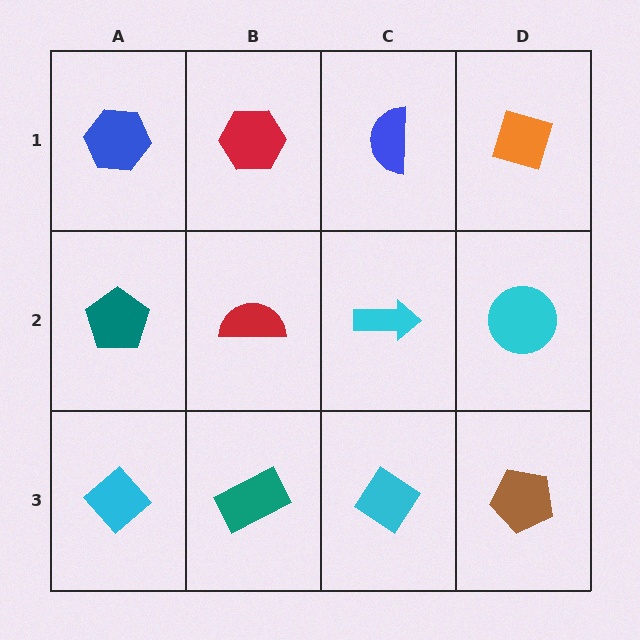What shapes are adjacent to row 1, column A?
A teal pentagon (row 2, column A), a red hexagon (row 1, column B).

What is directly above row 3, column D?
A cyan circle.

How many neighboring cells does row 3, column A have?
2.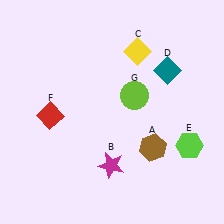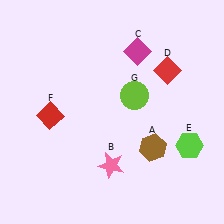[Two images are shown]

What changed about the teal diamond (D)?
In Image 1, D is teal. In Image 2, it changed to red.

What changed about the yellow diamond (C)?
In Image 1, C is yellow. In Image 2, it changed to magenta.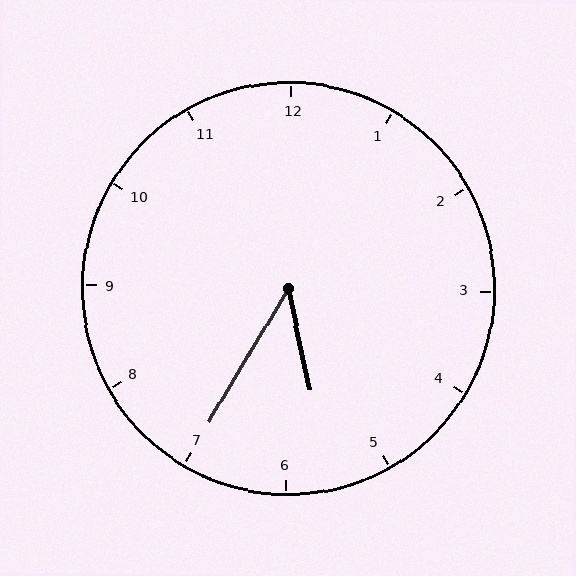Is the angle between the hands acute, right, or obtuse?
It is acute.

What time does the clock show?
5:35.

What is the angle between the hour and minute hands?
Approximately 42 degrees.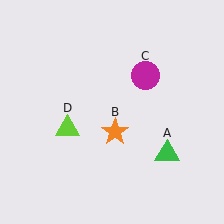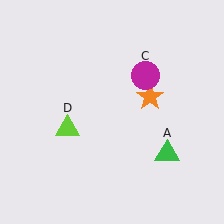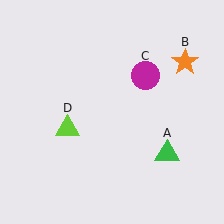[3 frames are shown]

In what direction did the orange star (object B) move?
The orange star (object B) moved up and to the right.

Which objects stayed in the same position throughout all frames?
Green triangle (object A) and magenta circle (object C) and lime triangle (object D) remained stationary.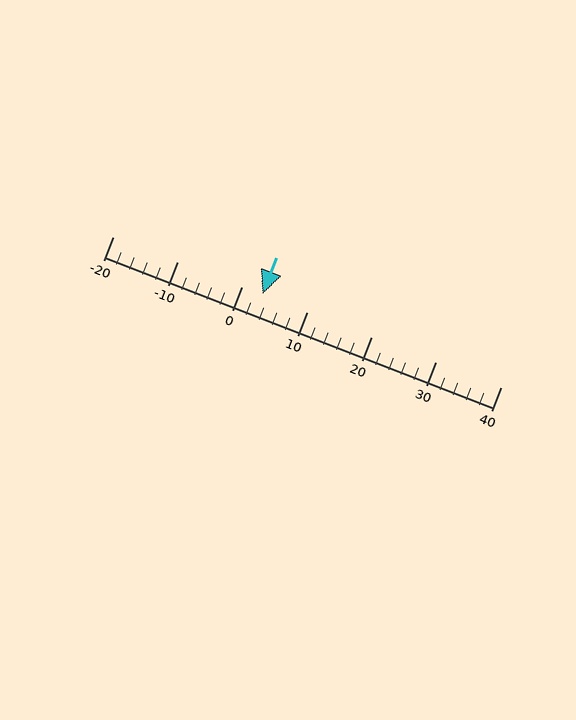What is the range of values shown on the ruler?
The ruler shows values from -20 to 40.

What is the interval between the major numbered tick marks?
The major tick marks are spaced 10 units apart.